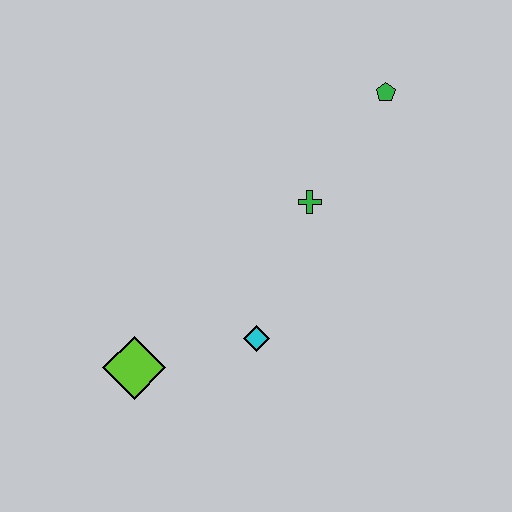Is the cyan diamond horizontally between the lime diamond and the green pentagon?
Yes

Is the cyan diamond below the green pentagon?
Yes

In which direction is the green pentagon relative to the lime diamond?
The green pentagon is above the lime diamond.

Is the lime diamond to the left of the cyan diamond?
Yes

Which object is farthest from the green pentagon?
The lime diamond is farthest from the green pentagon.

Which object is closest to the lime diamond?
The cyan diamond is closest to the lime diamond.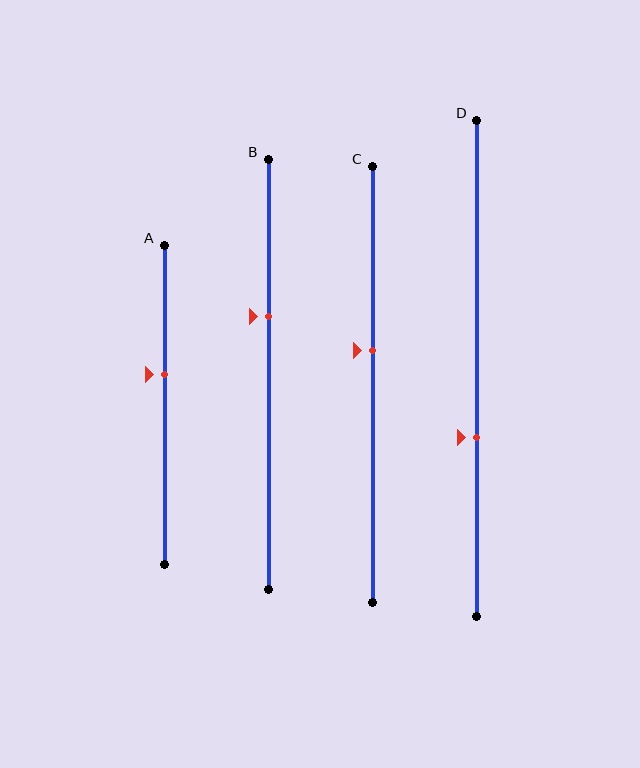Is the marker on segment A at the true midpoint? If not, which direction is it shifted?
No, the marker on segment A is shifted upward by about 9% of the segment length.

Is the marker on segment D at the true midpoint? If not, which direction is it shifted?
No, the marker on segment D is shifted downward by about 14% of the segment length.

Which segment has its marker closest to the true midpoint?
Segment C has its marker closest to the true midpoint.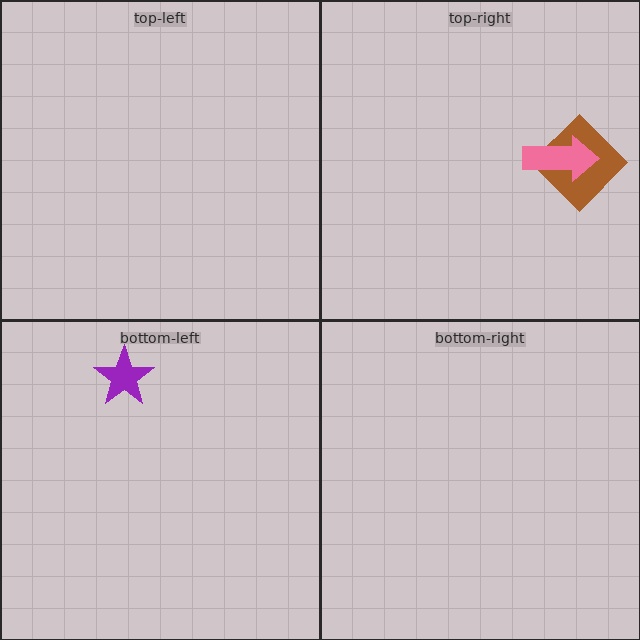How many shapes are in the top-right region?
2.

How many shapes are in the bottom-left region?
1.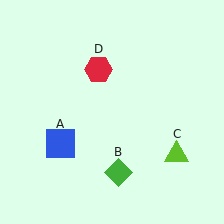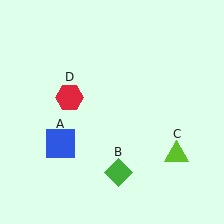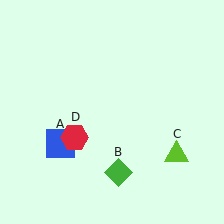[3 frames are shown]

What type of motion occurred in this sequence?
The red hexagon (object D) rotated counterclockwise around the center of the scene.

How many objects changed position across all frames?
1 object changed position: red hexagon (object D).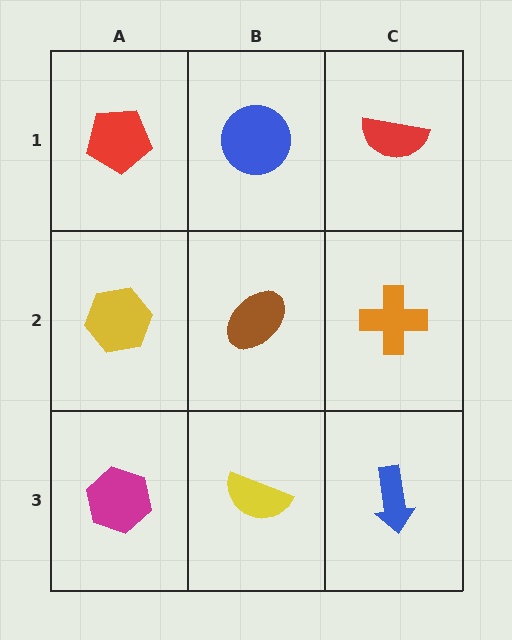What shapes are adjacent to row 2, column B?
A blue circle (row 1, column B), a yellow semicircle (row 3, column B), a yellow hexagon (row 2, column A), an orange cross (row 2, column C).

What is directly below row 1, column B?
A brown ellipse.